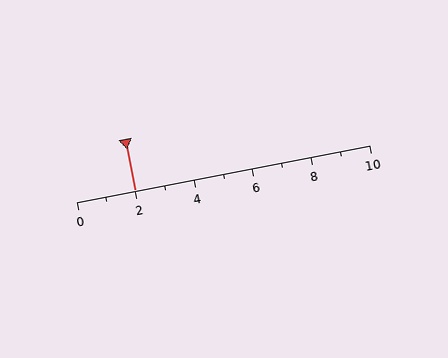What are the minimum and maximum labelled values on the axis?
The axis runs from 0 to 10.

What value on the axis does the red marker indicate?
The marker indicates approximately 2.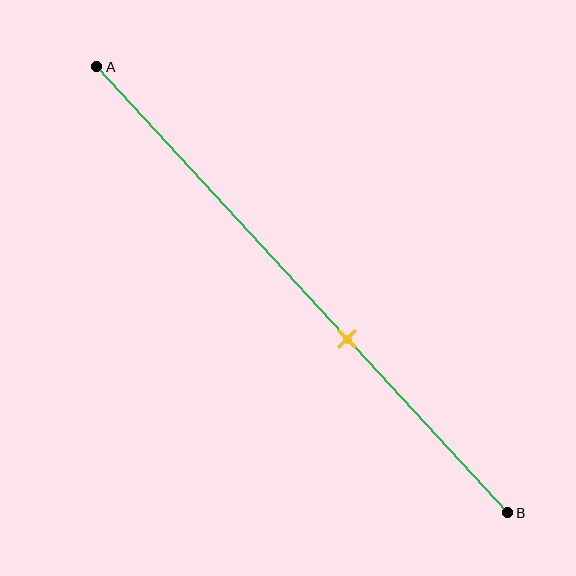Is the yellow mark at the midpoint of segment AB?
No, the mark is at about 60% from A, not at the 50% midpoint.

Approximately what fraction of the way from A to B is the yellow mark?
The yellow mark is approximately 60% of the way from A to B.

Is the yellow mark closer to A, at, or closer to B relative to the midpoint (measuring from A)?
The yellow mark is closer to point B than the midpoint of segment AB.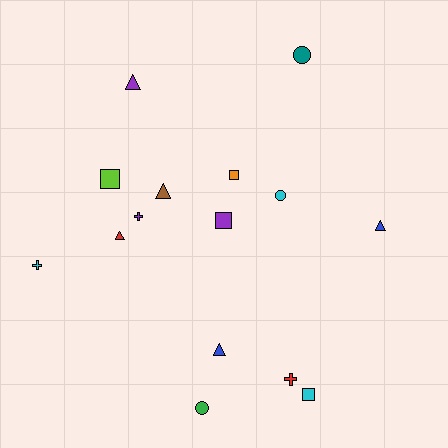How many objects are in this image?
There are 15 objects.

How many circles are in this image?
There are 3 circles.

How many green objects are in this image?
There is 1 green object.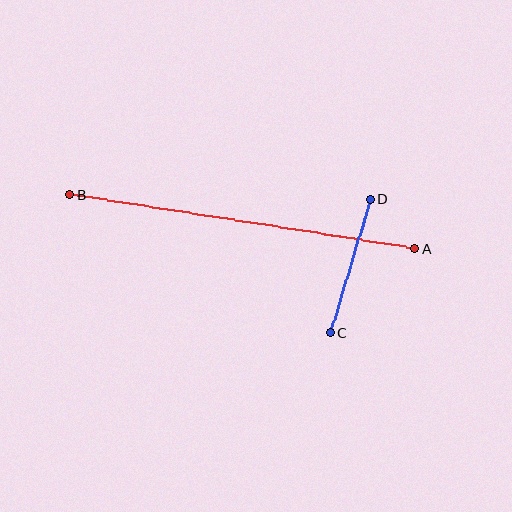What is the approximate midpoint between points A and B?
The midpoint is at approximately (243, 222) pixels.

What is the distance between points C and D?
The distance is approximately 140 pixels.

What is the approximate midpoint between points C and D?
The midpoint is at approximately (350, 266) pixels.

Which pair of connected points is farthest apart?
Points A and B are farthest apart.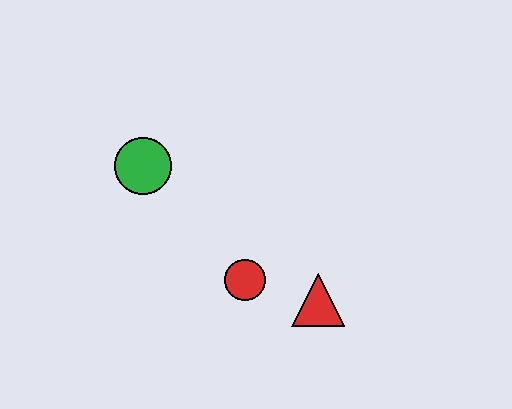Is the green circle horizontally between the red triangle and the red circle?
No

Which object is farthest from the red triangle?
The green circle is farthest from the red triangle.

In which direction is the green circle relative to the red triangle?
The green circle is to the left of the red triangle.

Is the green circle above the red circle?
Yes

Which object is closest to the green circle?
The red circle is closest to the green circle.